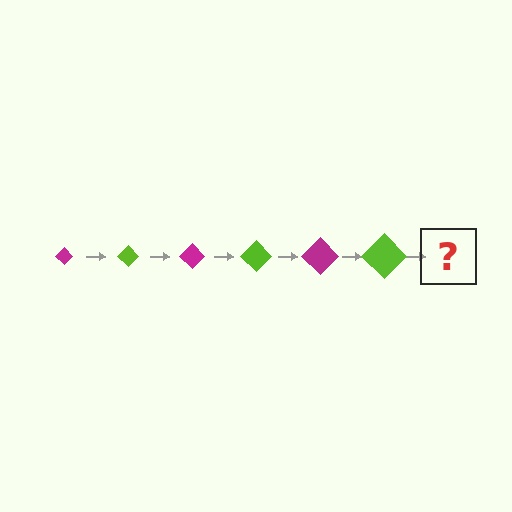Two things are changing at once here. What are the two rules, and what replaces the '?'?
The two rules are that the diamond grows larger each step and the color cycles through magenta and lime. The '?' should be a magenta diamond, larger than the previous one.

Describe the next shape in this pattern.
It should be a magenta diamond, larger than the previous one.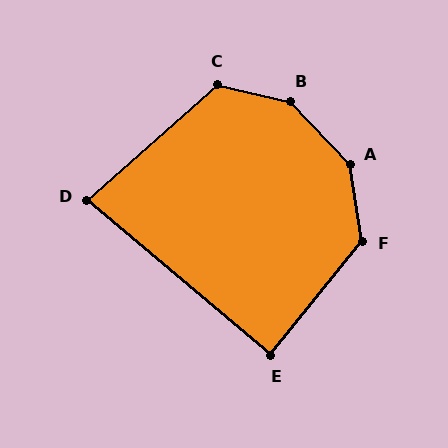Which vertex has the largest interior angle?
B, at approximately 146 degrees.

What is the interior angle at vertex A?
Approximately 146 degrees (obtuse).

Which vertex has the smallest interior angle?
D, at approximately 82 degrees.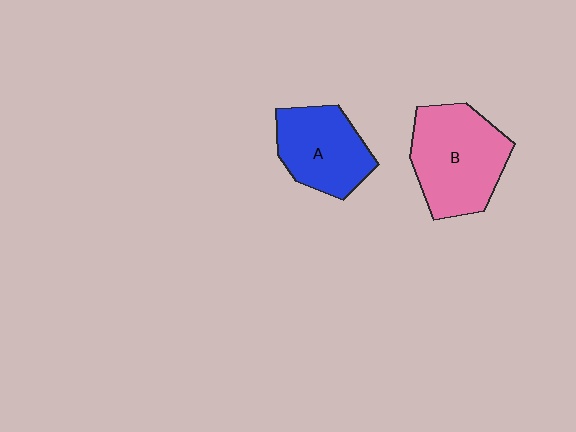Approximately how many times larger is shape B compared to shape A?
Approximately 1.3 times.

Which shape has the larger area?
Shape B (pink).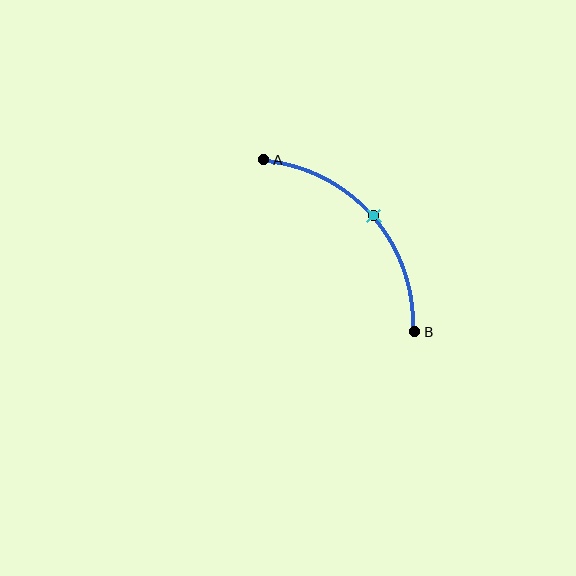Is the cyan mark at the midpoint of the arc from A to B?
Yes. The cyan mark lies on the arc at equal arc-length from both A and B — it is the arc midpoint.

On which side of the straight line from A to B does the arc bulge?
The arc bulges above and to the right of the straight line connecting A and B.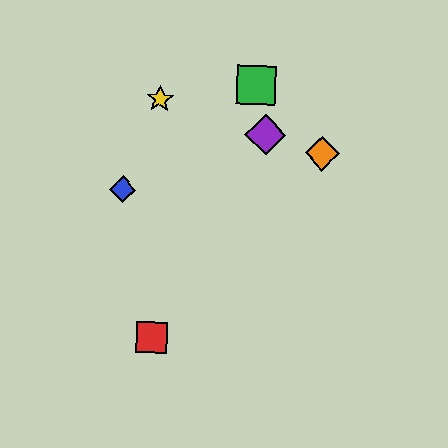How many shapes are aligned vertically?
2 shapes (the red square, the yellow star) are aligned vertically.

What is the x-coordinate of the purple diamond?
The purple diamond is at x≈265.